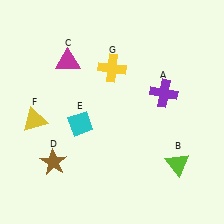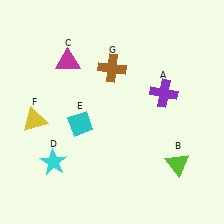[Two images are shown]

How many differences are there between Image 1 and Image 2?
There are 2 differences between the two images.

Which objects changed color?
D changed from brown to cyan. G changed from yellow to brown.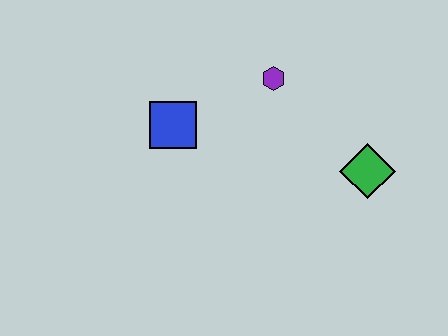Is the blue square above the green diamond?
Yes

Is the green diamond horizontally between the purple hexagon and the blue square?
No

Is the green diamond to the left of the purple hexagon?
No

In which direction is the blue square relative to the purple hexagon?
The blue square is to the left of the purple hexagon.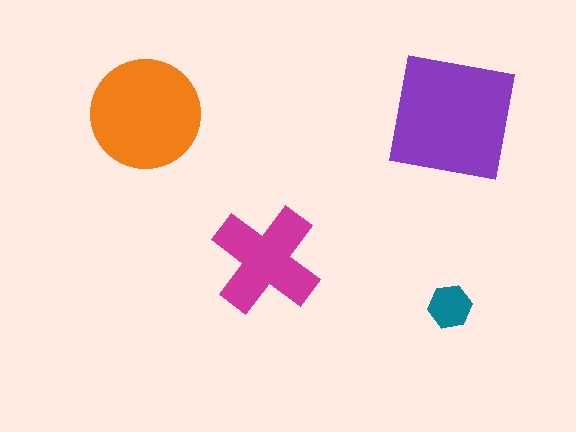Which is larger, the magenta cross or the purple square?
The purple square.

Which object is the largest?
The purple square.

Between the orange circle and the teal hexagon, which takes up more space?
The orange circle.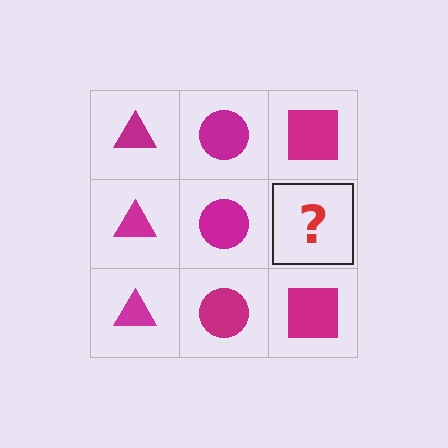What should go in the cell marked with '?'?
The missing cell should contain a magenta square.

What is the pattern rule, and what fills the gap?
The rule is that each column has a consistent shape. The gap should be filled with a magenta square.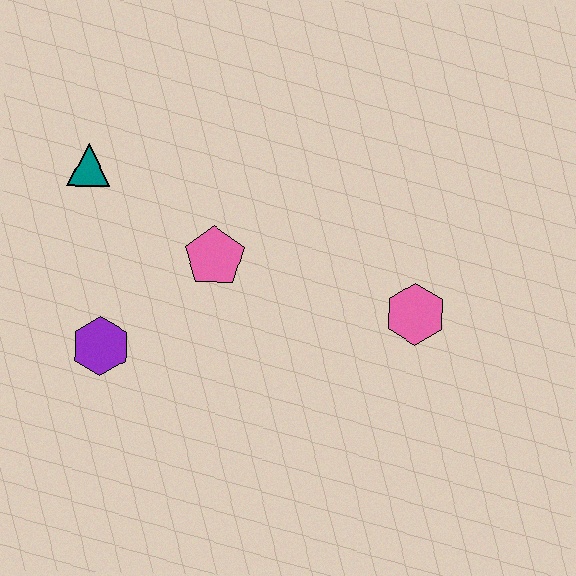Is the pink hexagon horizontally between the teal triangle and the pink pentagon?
No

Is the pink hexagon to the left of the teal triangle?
No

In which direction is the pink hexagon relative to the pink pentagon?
The pink hexagon is to the right of the pink pentagon.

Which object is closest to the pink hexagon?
The pink pentagon is closest to the pink hexagon.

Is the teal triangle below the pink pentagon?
No